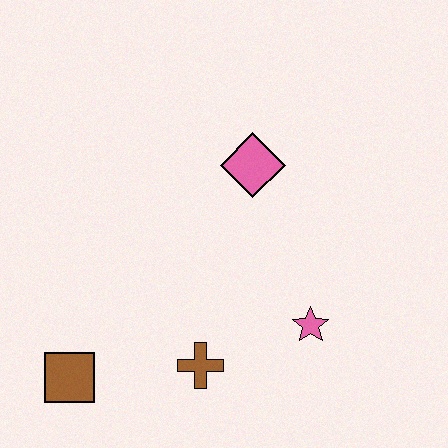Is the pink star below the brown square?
No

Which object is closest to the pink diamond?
The pink star is closest to the pink diamond.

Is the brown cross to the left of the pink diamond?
Yes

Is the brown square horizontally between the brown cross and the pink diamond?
No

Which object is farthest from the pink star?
The brown square is farthest from the pink star.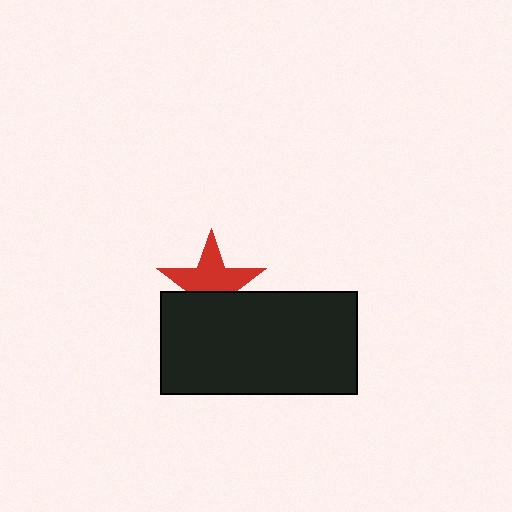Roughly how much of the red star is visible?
About half of it is visible (roughly 62%).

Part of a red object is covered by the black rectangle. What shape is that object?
It is a star.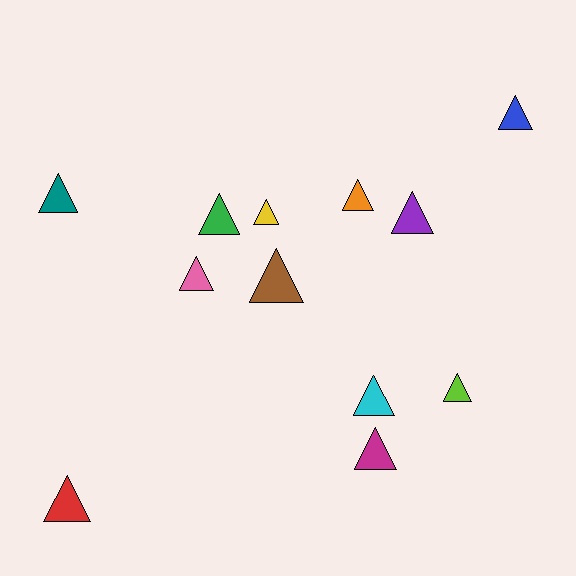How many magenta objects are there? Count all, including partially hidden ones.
There is 1 magenta object.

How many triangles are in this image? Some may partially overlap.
There are 12 triangles.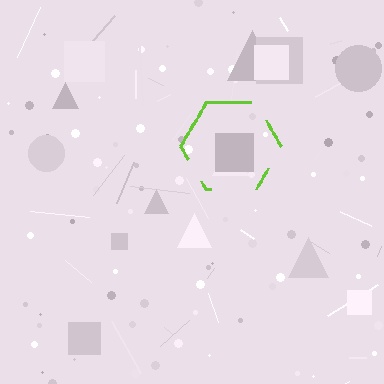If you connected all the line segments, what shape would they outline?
They would outline a hexagon.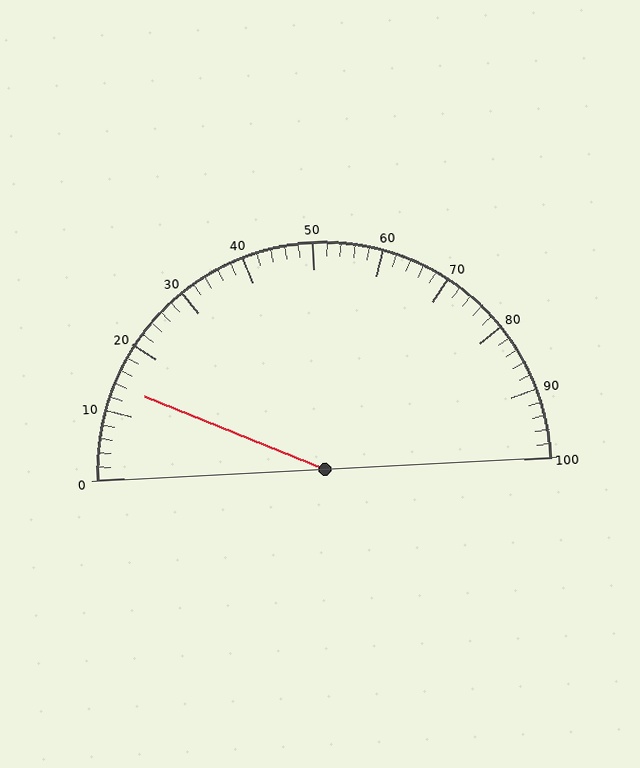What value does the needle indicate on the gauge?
The needle indicates approximately 14.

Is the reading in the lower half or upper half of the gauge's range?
The reading is in the lower half of the range (0 to 100).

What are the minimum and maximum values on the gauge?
The gauge ranges from 0 to 100.